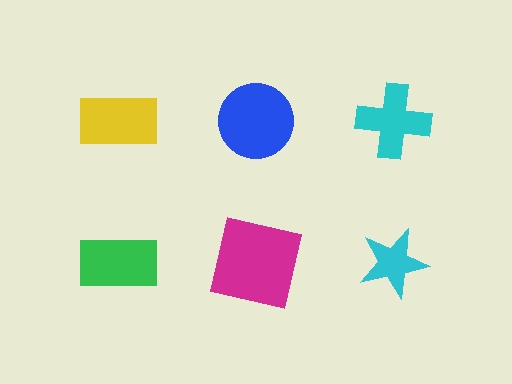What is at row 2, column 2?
A magenta square.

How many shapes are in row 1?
3 shapes.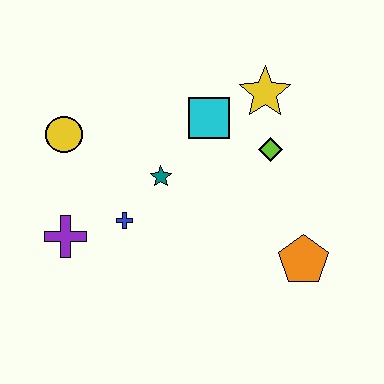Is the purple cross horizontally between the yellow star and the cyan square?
No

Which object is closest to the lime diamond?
The yellow star is closest to the lime diamond.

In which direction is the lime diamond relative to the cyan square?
The lime diamond is to the right of the cyan square.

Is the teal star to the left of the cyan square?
Yes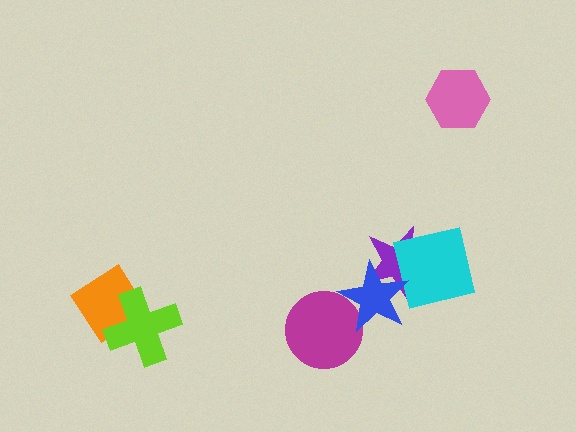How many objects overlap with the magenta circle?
1 object overlaps with the magenta circle.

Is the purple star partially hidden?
Yes, it is partially covered by another shape.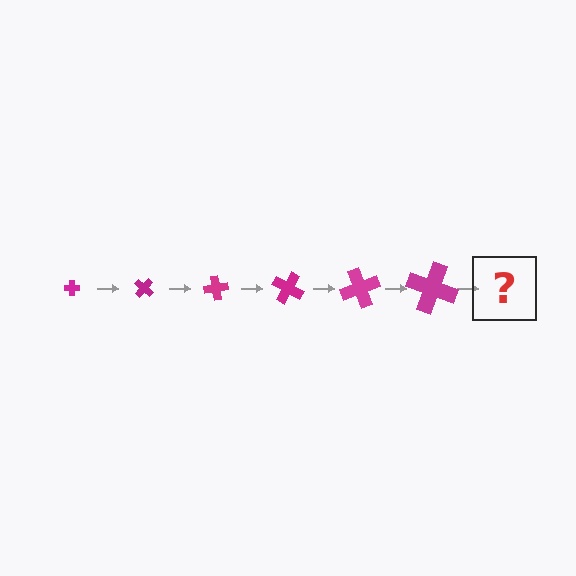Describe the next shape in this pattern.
It should be a cross, larger than the previous one and rotated 240 degrees from the start.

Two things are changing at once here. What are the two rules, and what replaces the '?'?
The two rules are that the cross grows larger each step and it rotates 40 degrees each step. The '?' should be a cross, larger than the previous one and rotated 240 degrees from the start.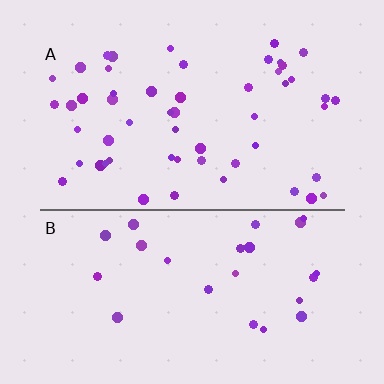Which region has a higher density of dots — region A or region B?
A (the top).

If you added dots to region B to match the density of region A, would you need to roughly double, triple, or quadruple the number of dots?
Approximately double.